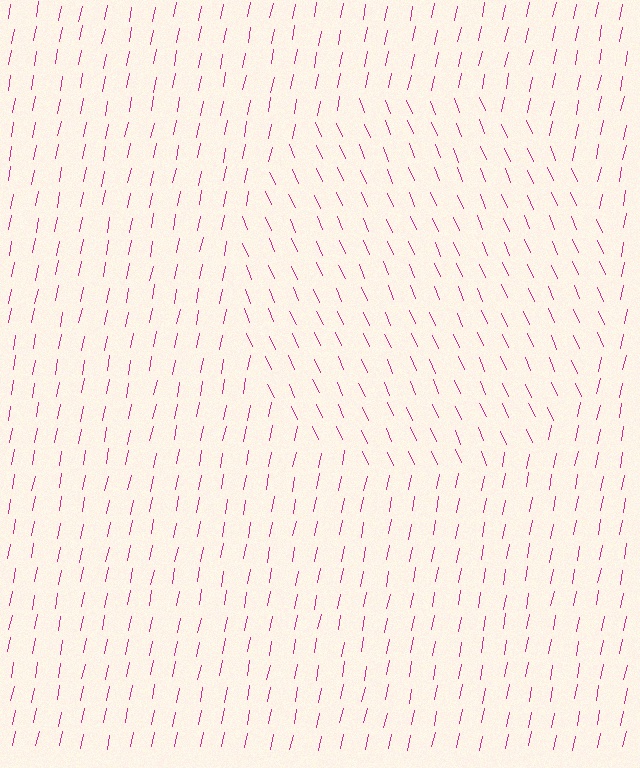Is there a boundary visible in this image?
Yes, there is a texture boundary formed by a change in line orientation.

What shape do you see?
I see a circle.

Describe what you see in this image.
The image is filled with small magenta line segments. A circle region in the image has lines oriented differently from the surrounding lines, creating a visible texture boundary.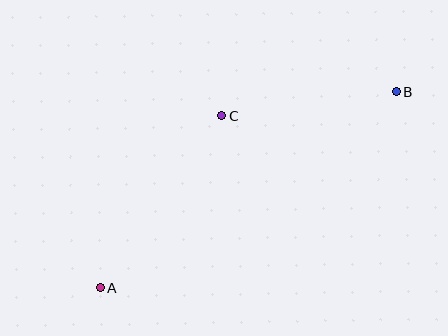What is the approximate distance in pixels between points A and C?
The distance between A and C is approximately 211 pixels.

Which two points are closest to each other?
Points B and C are closest to each other.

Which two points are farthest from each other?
Points A and B are farthest from each other.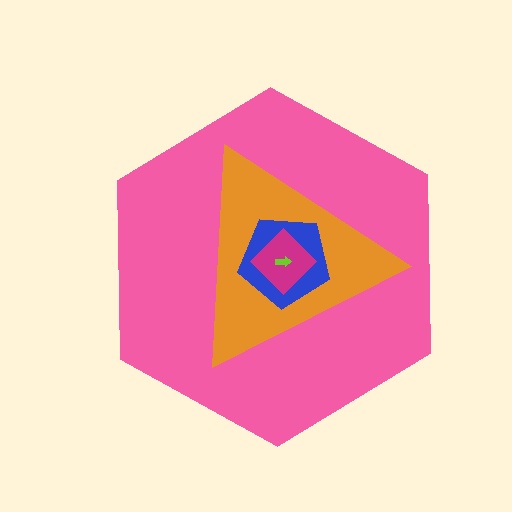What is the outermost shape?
The pink hexagon.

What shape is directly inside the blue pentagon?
The magenta diamond.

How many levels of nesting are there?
5.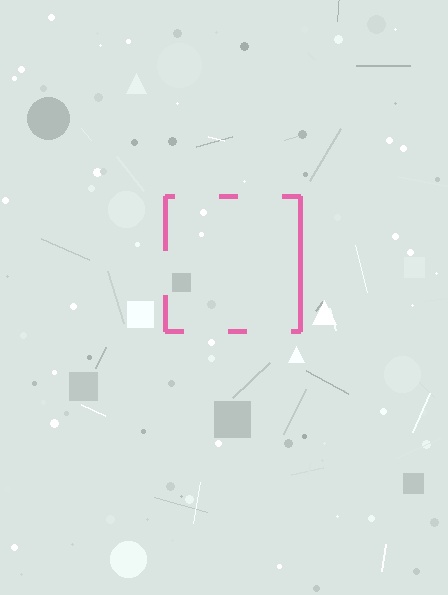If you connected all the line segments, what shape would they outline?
They would outline a square.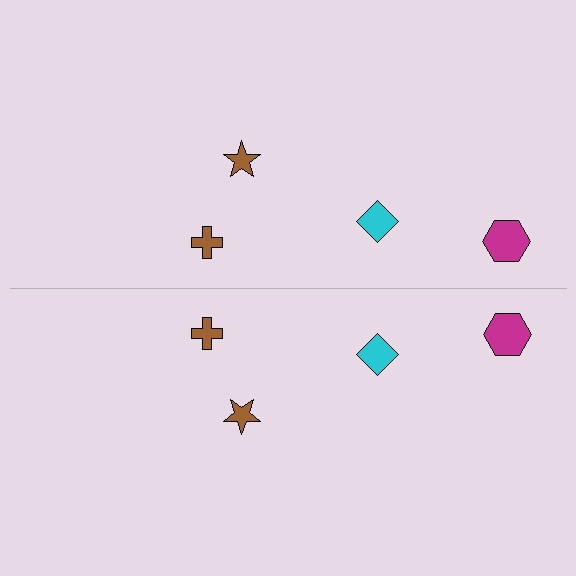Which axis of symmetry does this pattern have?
The pattern has a horizontal axis of symmetry running through the center of the image.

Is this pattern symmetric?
Yes, this pattern has bilateral (reflection) symmetry.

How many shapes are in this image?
There are 8 shapes in this image.